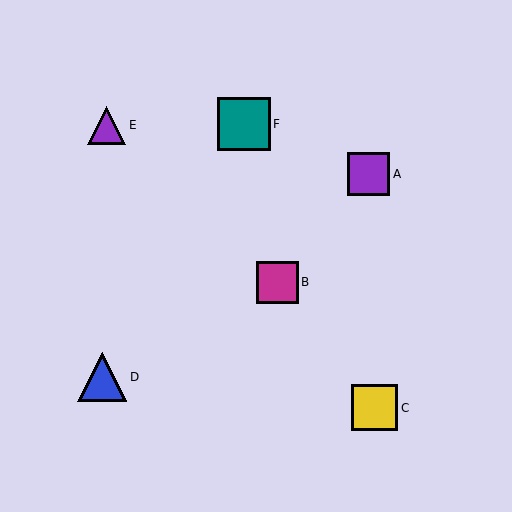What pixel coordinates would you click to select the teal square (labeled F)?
Click at (244, 124) to select the teal square F.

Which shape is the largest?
The teal square (labeled F) is the largest.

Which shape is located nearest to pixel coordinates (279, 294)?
The magenta square (labeled B) at (278, 282) is nearest to that location.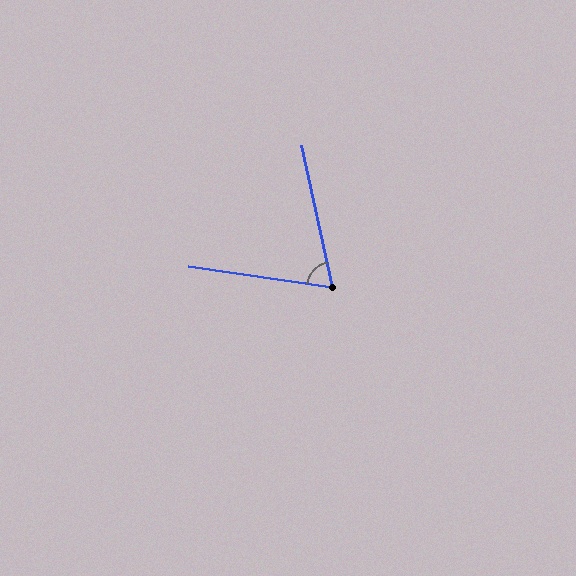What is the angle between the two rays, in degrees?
Approximately 70 degrees.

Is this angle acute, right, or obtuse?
It is acute.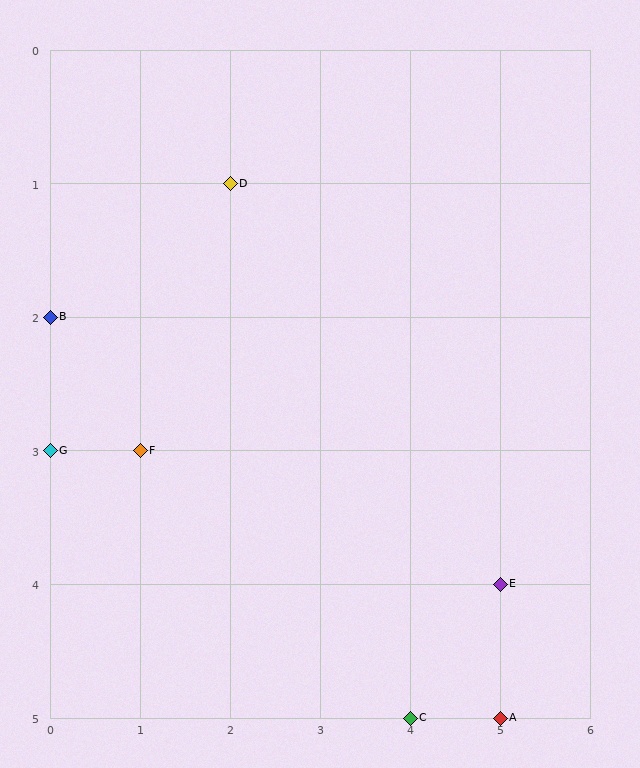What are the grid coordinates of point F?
Point F is at grid coordinates (1, 3).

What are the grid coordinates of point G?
Point G is at grid coordinates (0, 3).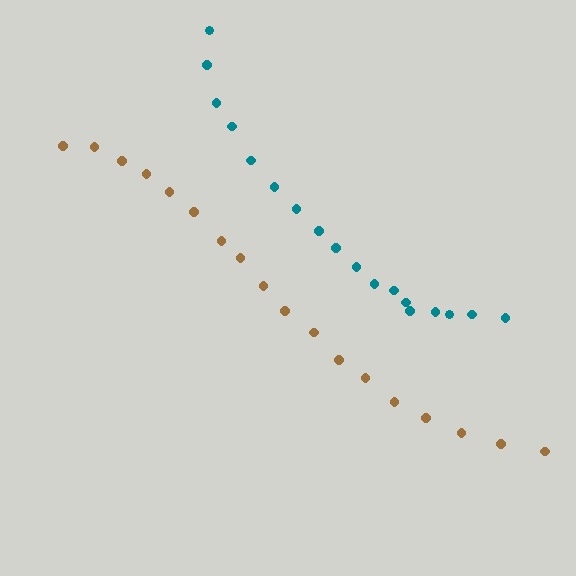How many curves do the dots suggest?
There are 2 distinct paths.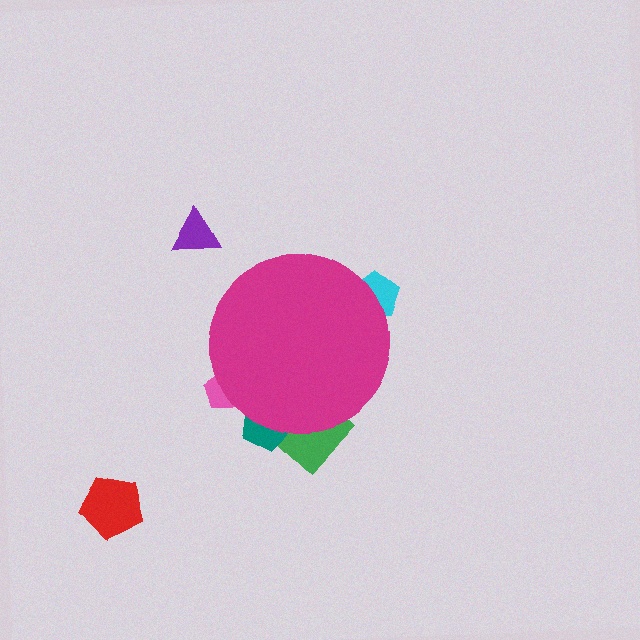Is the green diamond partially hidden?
Yes, the green diamond is partially hidden behind the magenta circle.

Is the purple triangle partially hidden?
No, the purple triangle is fully visible.